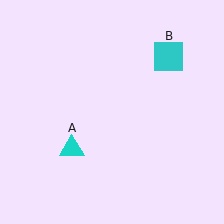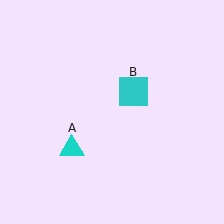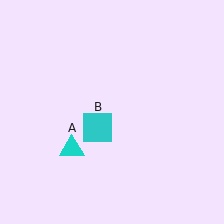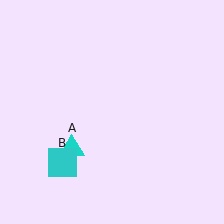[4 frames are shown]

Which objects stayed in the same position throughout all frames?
Cyan triangle (object A) remained stationary.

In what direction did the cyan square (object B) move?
The cyan square (object B) moved down and to the left.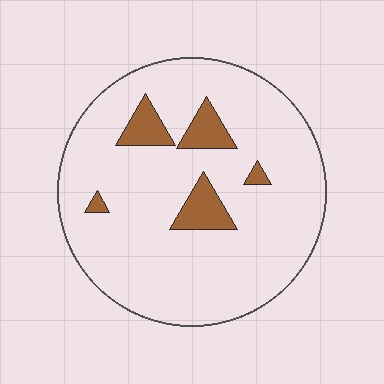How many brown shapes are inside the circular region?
5.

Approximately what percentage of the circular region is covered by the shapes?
Approximately 10%.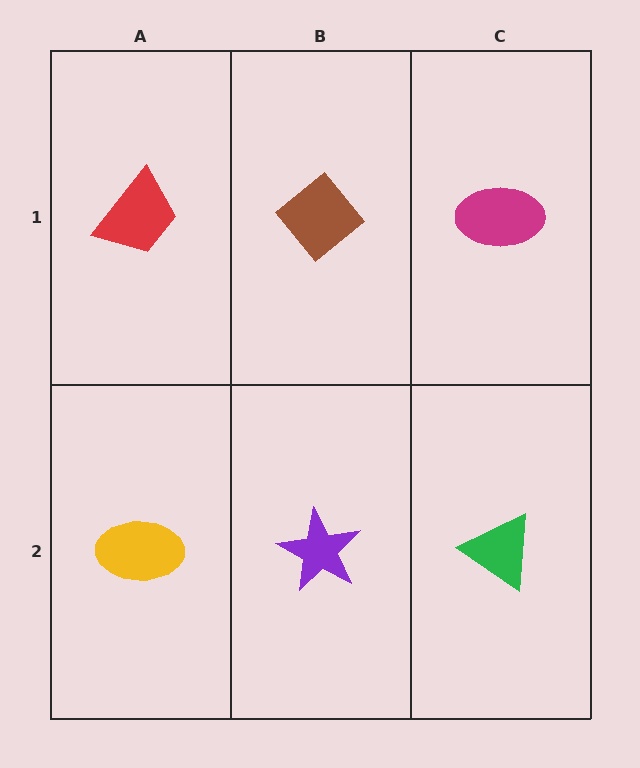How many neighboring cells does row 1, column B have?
3.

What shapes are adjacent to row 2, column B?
A brown diamond (row 1, column B), a yellow ellipse (row 2, column A), a green triangle (row 2, column C).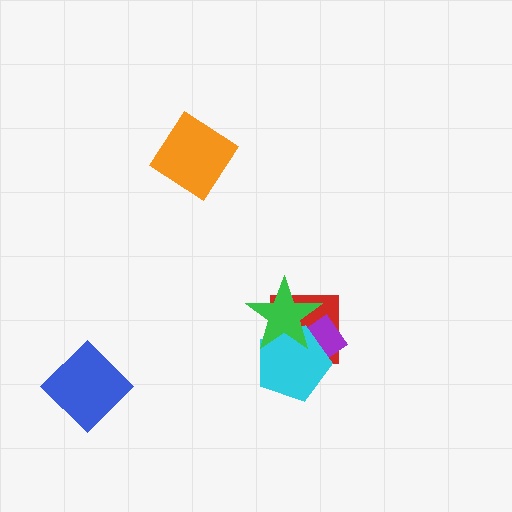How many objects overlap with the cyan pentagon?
3 objects overlap with the cyan pentagon.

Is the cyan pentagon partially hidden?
Yes, it is partially covered by another shape.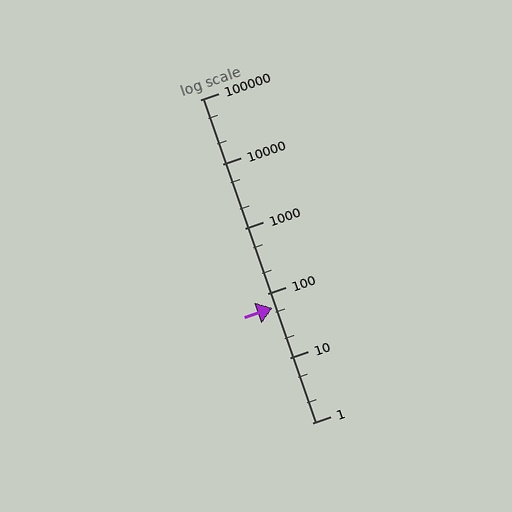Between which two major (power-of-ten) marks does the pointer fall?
The pointer is between 10 and 100.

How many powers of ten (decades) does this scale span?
The scale spans 5 decades, from 1 to 100000.